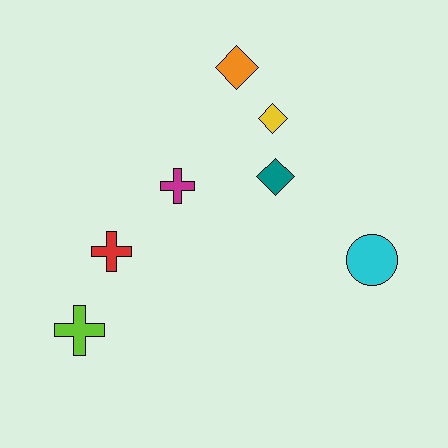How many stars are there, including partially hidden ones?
There are no stars.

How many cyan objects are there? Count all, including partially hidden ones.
There is 1 cyan object.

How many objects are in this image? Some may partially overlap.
There are 7 objects.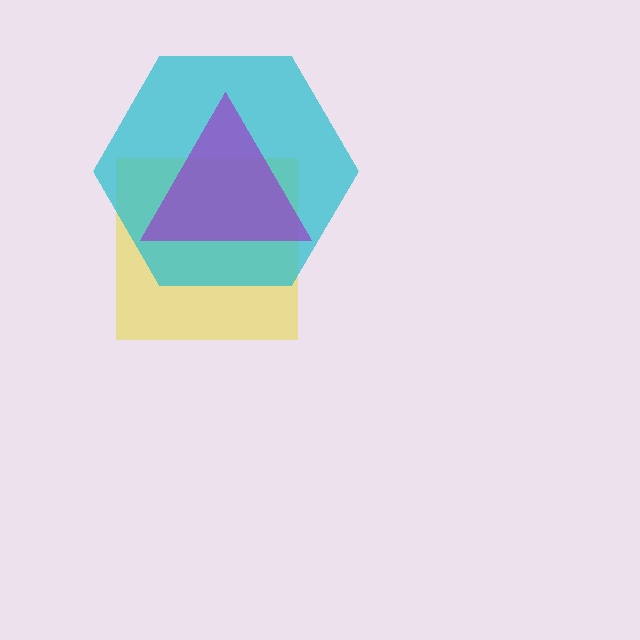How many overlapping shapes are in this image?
There are 3 overlapping shapes in the image.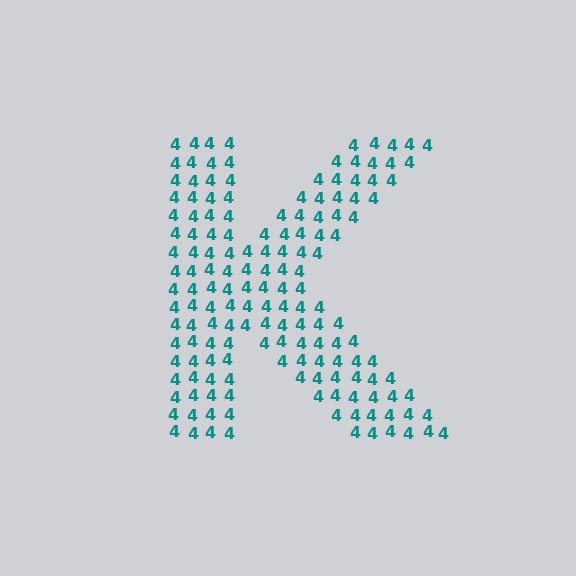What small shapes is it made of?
It is made of small digit 4's.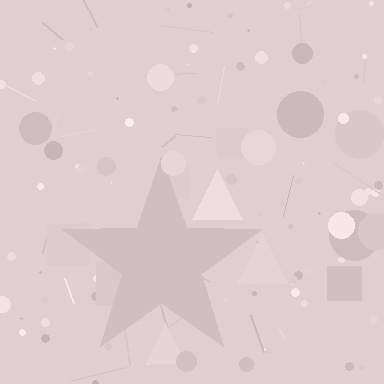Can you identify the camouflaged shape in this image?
The camouflaged shape is a star.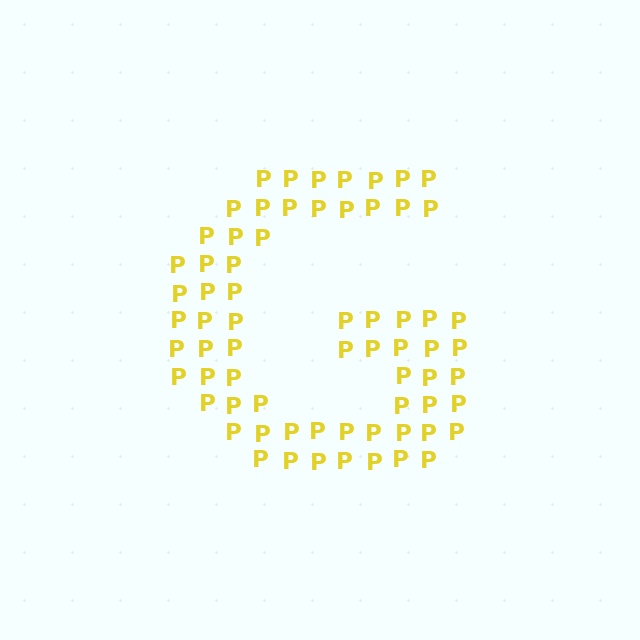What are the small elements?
The small elements are letter P's.